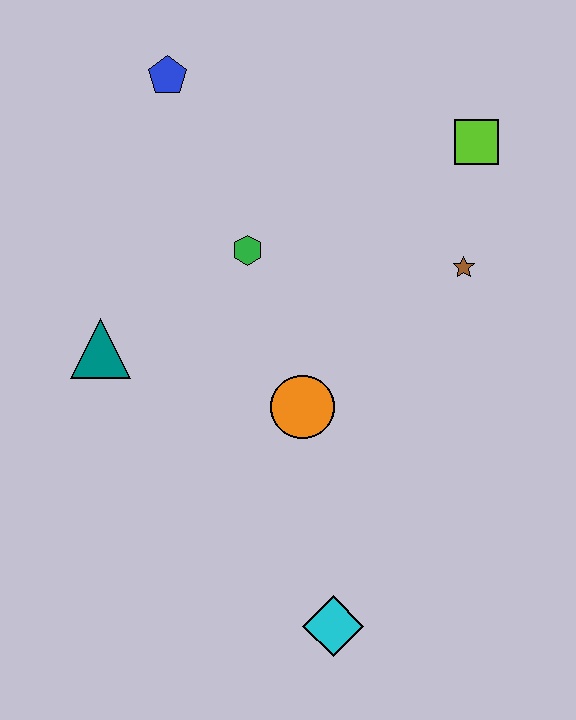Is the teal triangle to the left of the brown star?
Yes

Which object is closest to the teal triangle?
The green hexagon is closest to the teal triangle.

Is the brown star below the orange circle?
No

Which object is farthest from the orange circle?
The blue pentagon is farthest from the orange circle.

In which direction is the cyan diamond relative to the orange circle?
The cyan diamond is below the orange circle.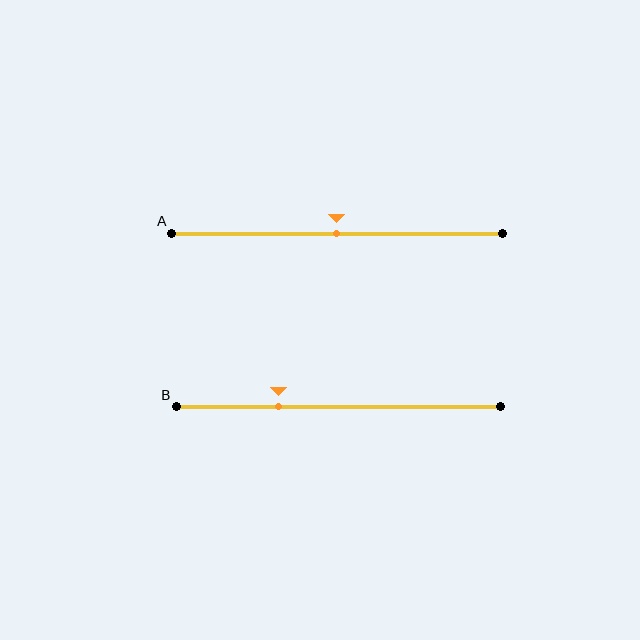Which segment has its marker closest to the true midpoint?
Segment A has its marker closest to the true midpoint.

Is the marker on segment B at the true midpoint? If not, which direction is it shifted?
No, the marker on segment B is shifted to the left by about 18% of the segment length.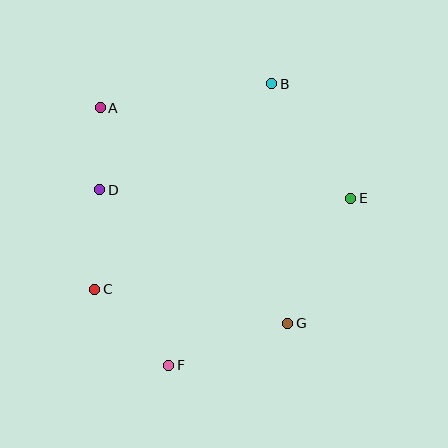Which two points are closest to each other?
Points A and D are closest to each other.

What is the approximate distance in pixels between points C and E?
The distance between C and E is approximately 272 pixels.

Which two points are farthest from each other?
Points B and F are farthest from each other.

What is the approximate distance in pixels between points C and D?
The distance between C and D is approximately 100 pixels.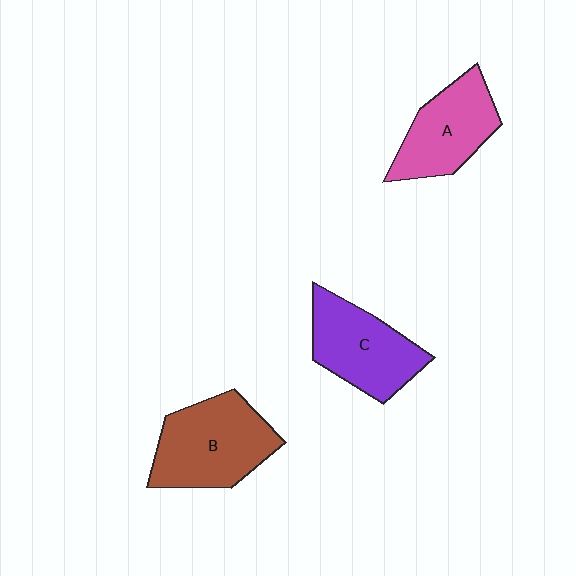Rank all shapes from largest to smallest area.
From largest to smallest: B (brown), C (purple), A (pink).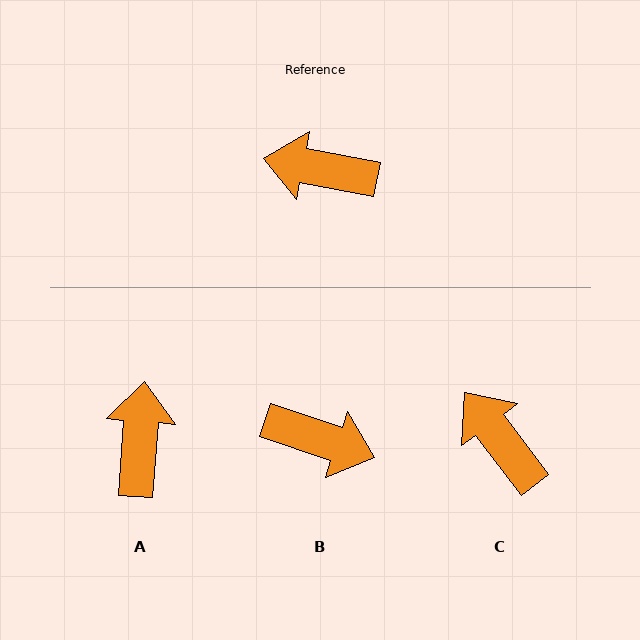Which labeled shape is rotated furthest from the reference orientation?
B, about 172 degrees away.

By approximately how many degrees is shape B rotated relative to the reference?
Approximately 172 degrees counter-clockwise.